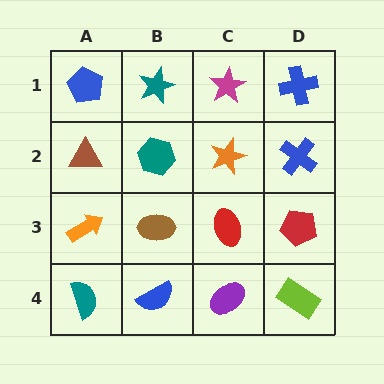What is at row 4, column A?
A teal semicircle.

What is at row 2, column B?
A teal hexagon.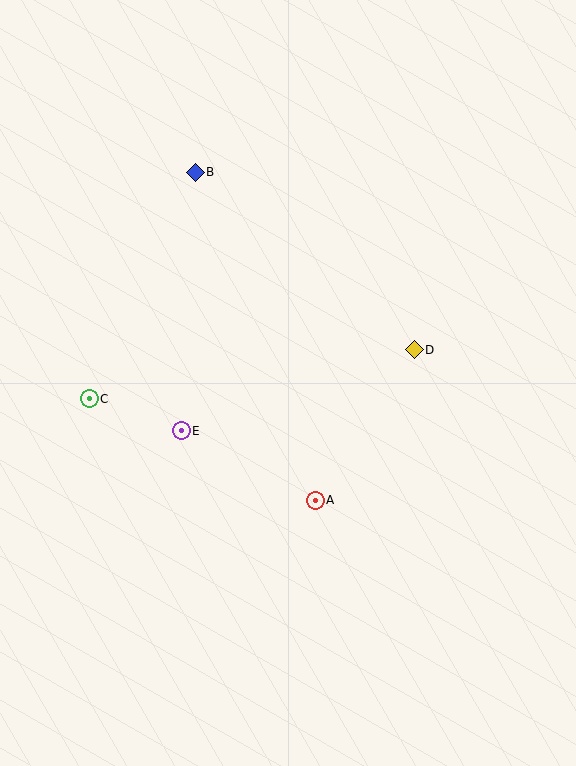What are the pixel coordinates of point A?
Point A is at (315, 500).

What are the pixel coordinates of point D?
Point D is at (414, 350).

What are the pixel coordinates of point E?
Point E is at (181, 431).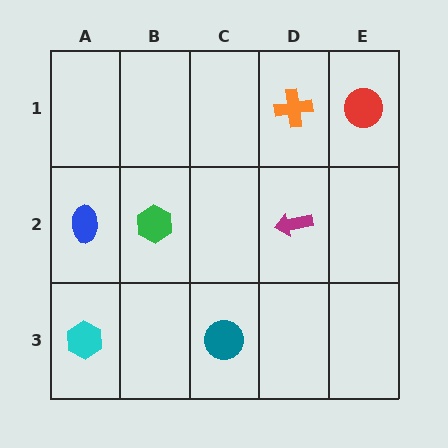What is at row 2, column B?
A green hexagon.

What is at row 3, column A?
A cyan hexagon.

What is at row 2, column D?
A magenta arrow.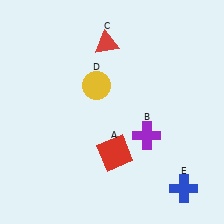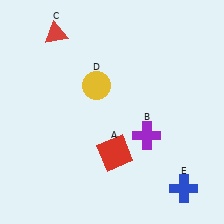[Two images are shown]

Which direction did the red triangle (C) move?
The red triangle (C) moved left.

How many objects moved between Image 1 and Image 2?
1 object moved between the two images.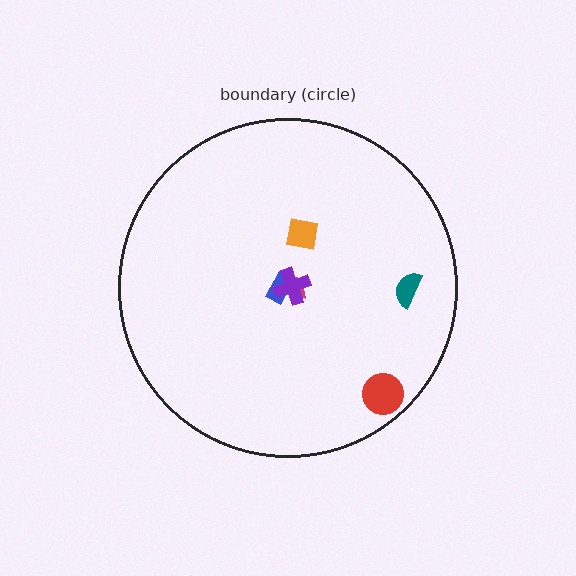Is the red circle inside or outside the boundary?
Inside.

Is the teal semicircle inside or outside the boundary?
Inside.